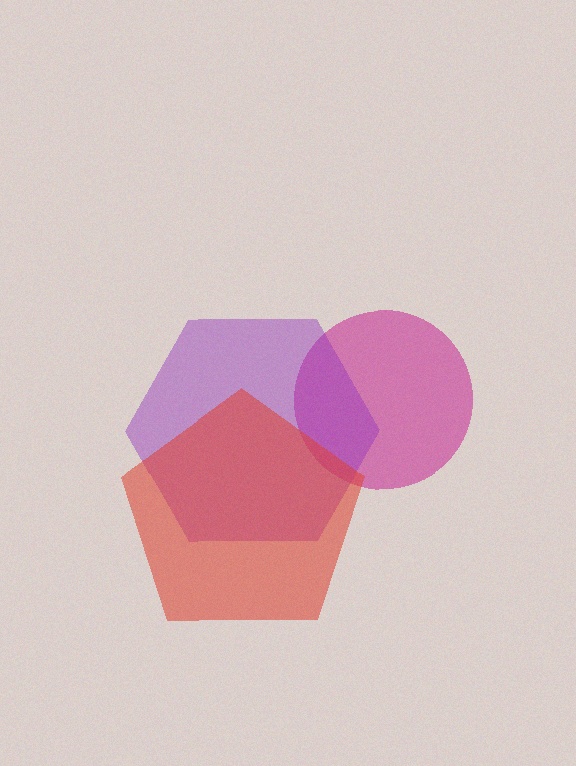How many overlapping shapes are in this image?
There are 3 overlapping shapes in the image.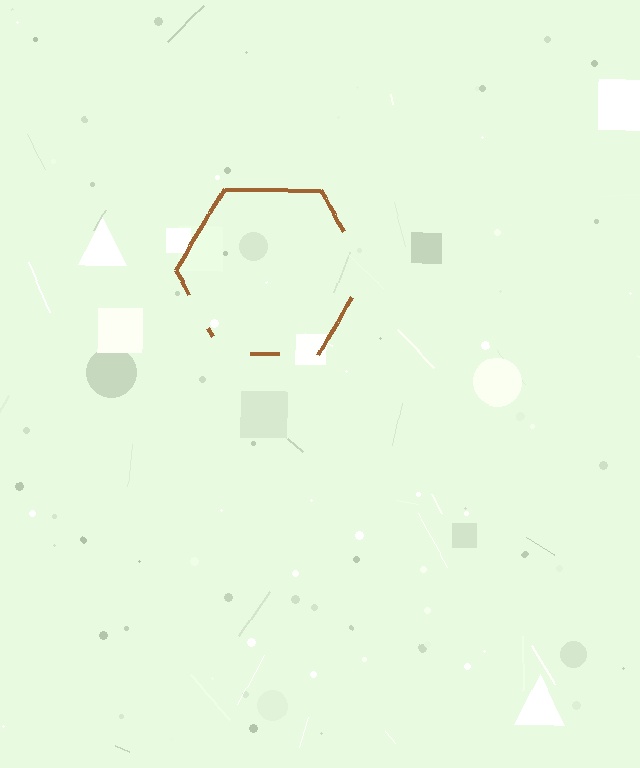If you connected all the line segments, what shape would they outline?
They would outline a hexagon.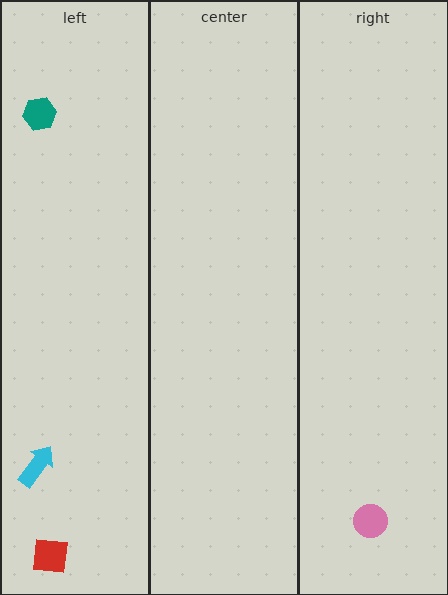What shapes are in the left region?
The teal hexagon, the cyan arrow, the red square.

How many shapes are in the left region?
3.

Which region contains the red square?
The left region.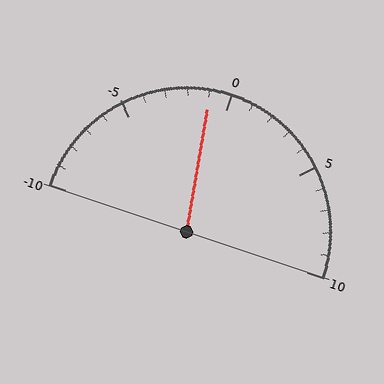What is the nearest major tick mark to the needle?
The nearest major tick mark is 0.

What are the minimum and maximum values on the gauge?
The gauge ranges from -10 to 10.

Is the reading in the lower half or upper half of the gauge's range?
The reading is in the lower half of the range (-10 to 10).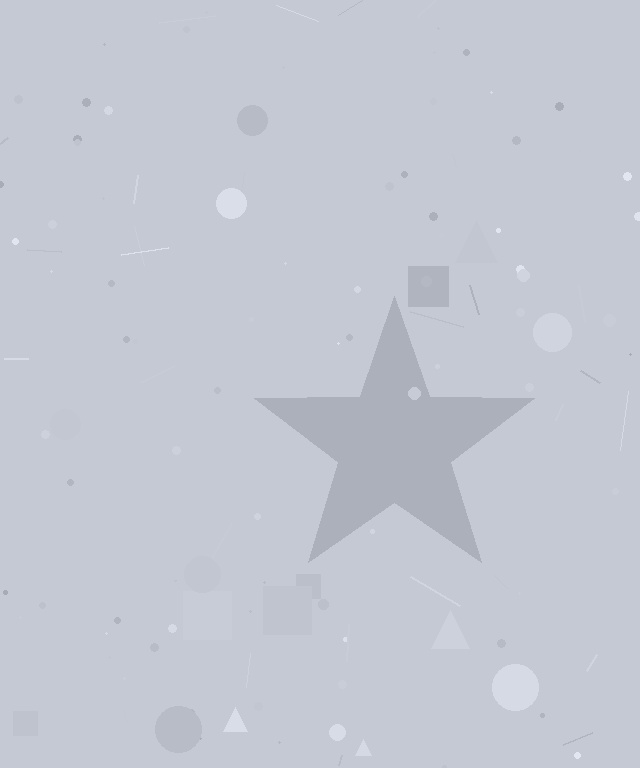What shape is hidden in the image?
A star is hidden in the image.